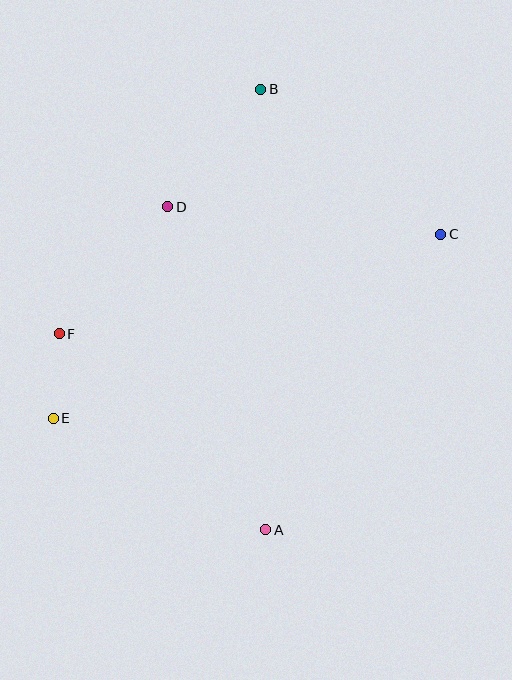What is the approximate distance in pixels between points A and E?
The distance between A and E is approximately 240 pixels.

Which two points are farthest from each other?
Points A and B are farthest from each other.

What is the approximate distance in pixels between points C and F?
The distance between C and F is approximately 394 pixels.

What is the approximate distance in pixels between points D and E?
The distance between D and E is approximately 240 pixels.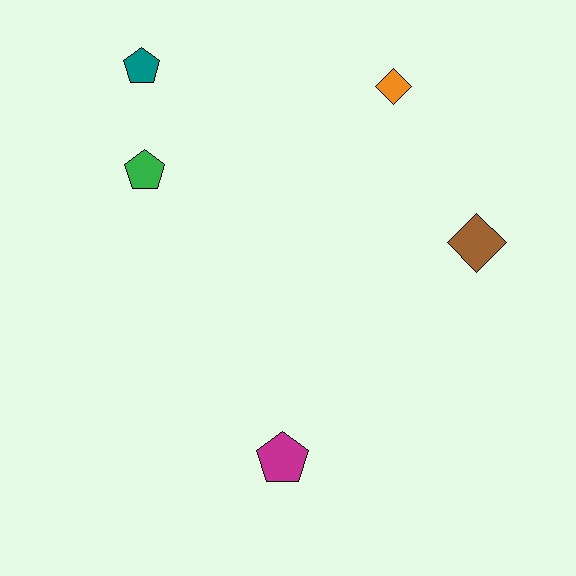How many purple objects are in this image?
There are no purple objects.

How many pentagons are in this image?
There are 3 pentagons.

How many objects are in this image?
There are 5 objects.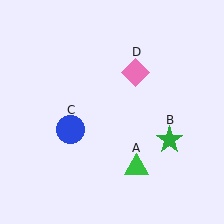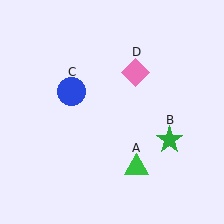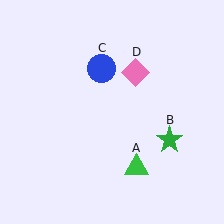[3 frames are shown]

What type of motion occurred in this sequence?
The blue circle (object C) rotated clockwise around the center of the scene.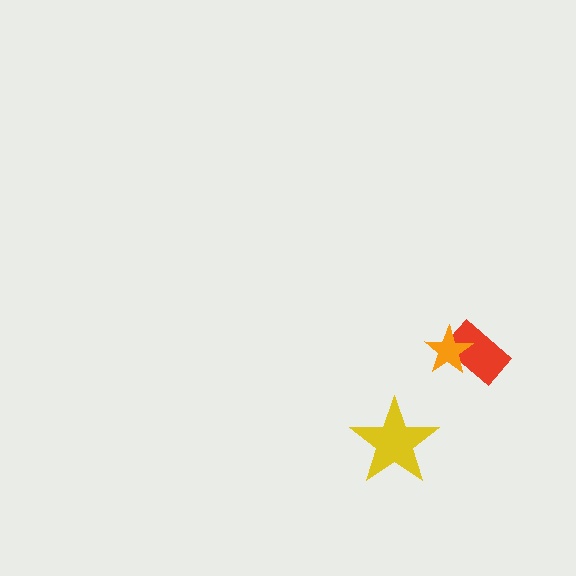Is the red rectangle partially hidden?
Yes, it is partially covered by another shape.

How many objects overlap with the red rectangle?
1 object overlaps with the red rectangle.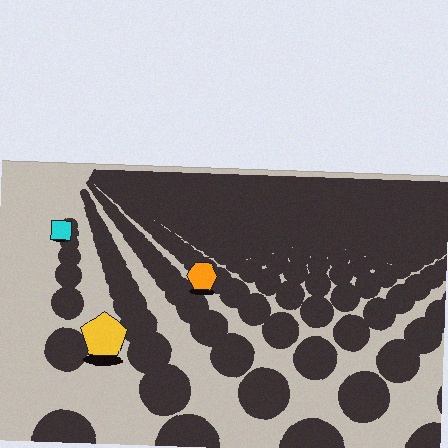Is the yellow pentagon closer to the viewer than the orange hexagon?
Yes. The yellow pentagon is closer — you can tell from the texture gradient: the ground texture is coarser near it.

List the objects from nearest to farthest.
From nearest to farthest: the yellow pentagon, the orange hexagon, the cyan square.